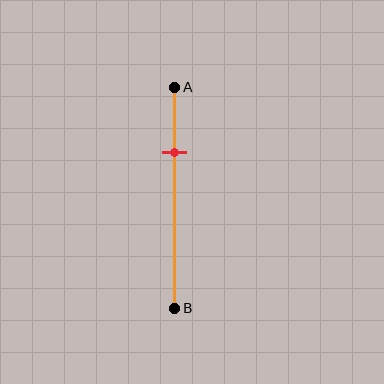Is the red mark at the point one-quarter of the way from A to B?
No, the mark is at about 30% from A, not at the 25% one-quarter point.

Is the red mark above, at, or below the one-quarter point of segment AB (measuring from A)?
The red mark is below the one-quarter point of segment AB.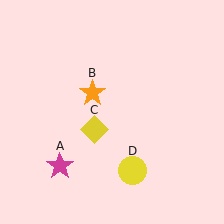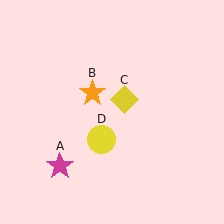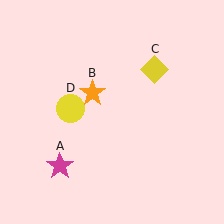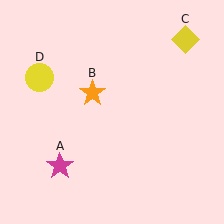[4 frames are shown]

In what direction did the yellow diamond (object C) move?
The yellow diamond (object C) moved up and to the right.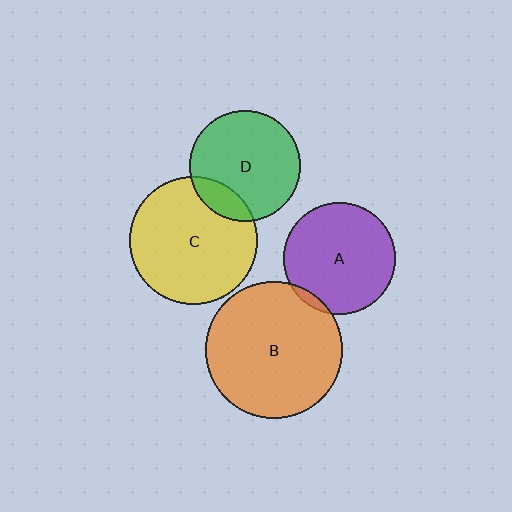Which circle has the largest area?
Circle B (orange).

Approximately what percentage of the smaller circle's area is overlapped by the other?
Approximately 15%.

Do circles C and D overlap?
Yes.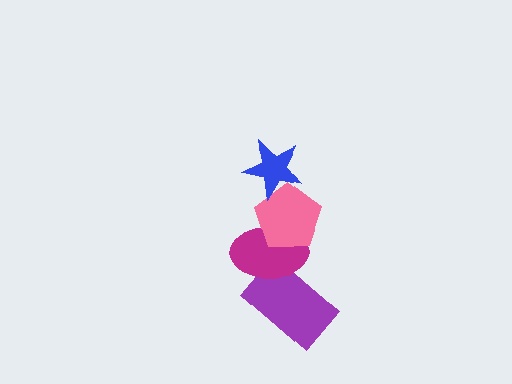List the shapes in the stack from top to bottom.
From top to bottom: the blue star, the pink pentagon, the magenta ellipse, the purple rectangle.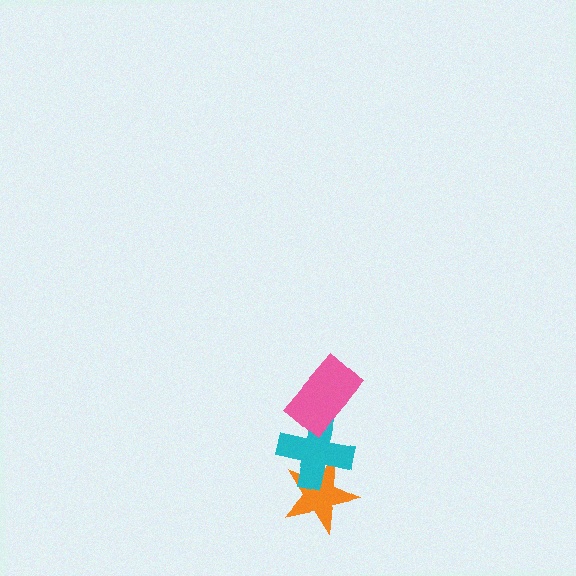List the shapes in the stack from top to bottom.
From top to bottom: the pink rectangle, the cyan cross, the orange star.